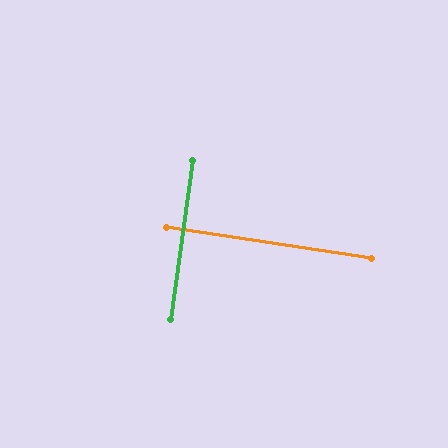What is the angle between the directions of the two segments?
Approximately 89 degrees.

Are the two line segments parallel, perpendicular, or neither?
Perpendicular — they meet at approximately 89°.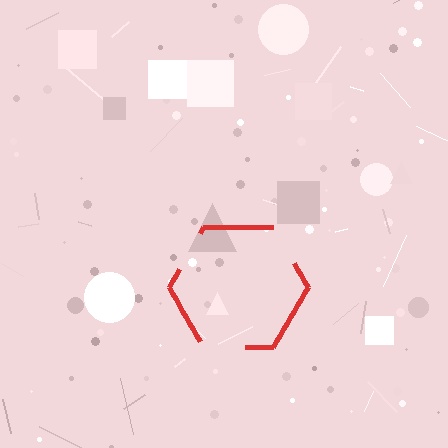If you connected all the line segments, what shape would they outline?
They would outline a hexagon.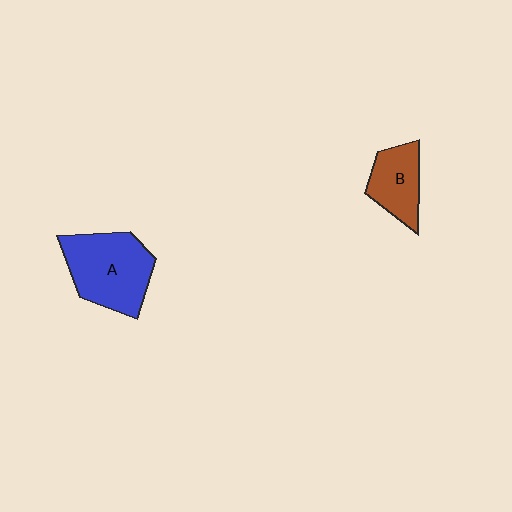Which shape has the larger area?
Shape A (blue).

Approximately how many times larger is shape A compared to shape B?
Approximately 1.7 times.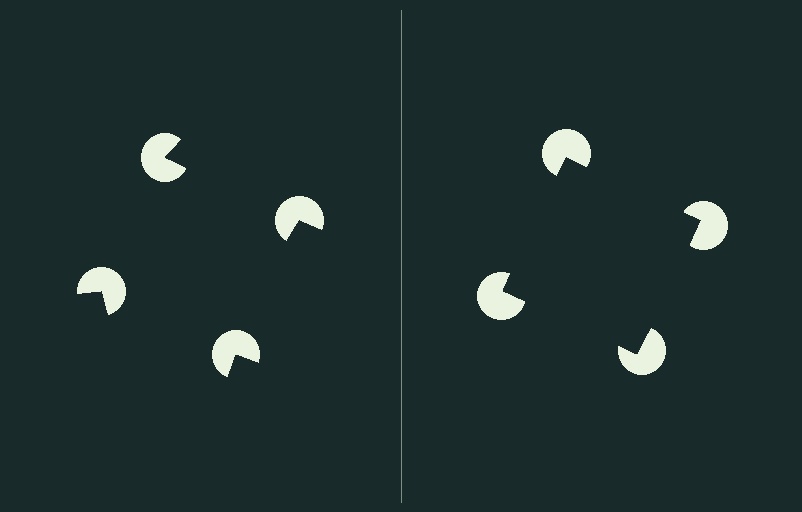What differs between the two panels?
The pac-man discs are positioned identically on both sides; only the wedge orientations differ. On the right they align to a square; on the left they are misaligned.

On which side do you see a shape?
An illusory square appears on the right side. On the left side the wedge cuts are rotated, so no coherent shape forms.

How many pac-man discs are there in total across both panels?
8 — 4 on each side.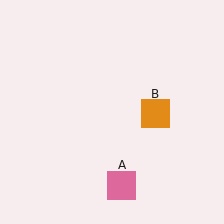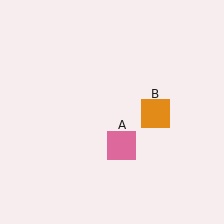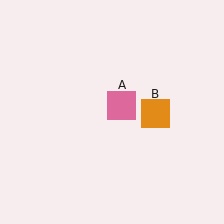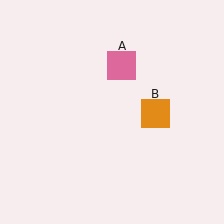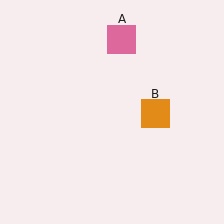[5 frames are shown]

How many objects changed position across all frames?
1 object changed position: pink square (object A).